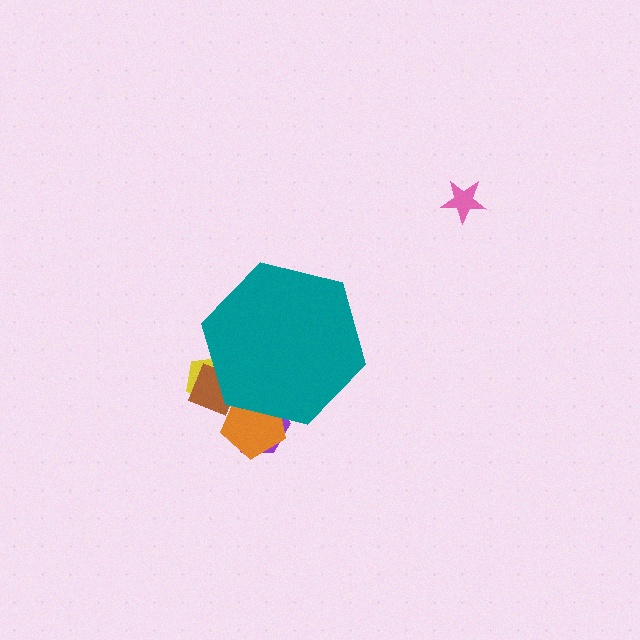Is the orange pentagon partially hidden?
Yes, the orange pentagon is partially hidden behind the teal hexagon.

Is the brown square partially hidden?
Yes, the brown square is partially hidden behind the teal hexagon.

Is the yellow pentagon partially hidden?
Yes, the yellow pentagon is partially hidden behind the teal hexagon.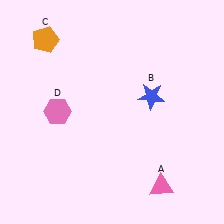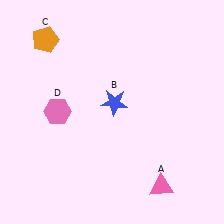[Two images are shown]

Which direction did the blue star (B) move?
The blue star (B) moved left.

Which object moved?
The blue star (B) moved left.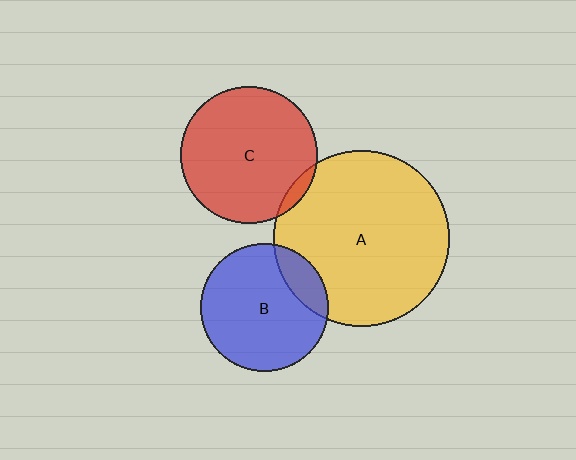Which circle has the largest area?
Circle A (yellow).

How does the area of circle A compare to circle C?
Approximately 1.6 times.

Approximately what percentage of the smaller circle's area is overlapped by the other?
Approximately 5%.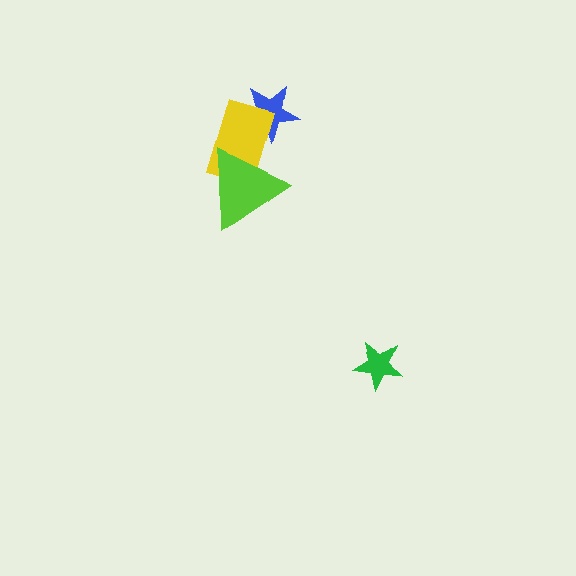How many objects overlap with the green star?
0 objects overlap with the green star.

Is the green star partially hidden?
No, no other shape covers it.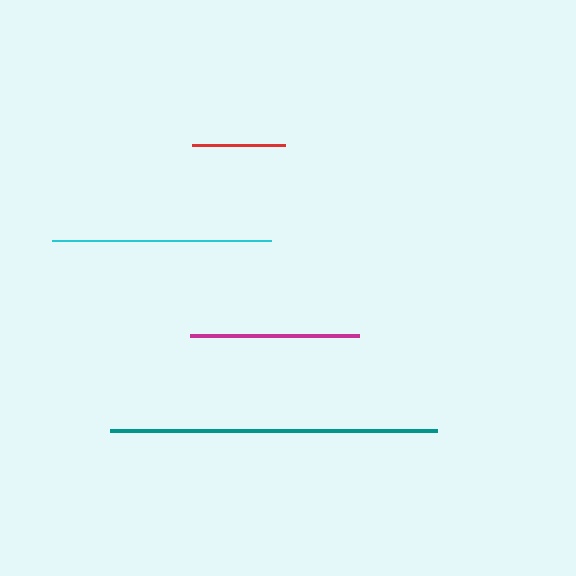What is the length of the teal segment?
The teal segment is approximately 327 pixels long.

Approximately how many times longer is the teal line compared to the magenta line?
The teal line is approximately 1.9 times the length of the magenta line.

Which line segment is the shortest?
The red line is the shortest at approximately 92 pixels.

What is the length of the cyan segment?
The cyan segment is approximately 219 pixels long.